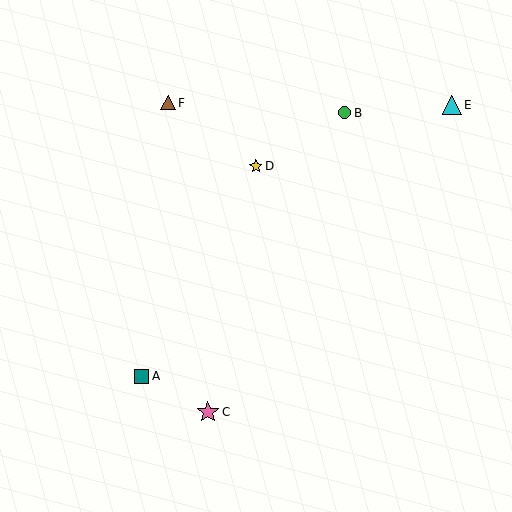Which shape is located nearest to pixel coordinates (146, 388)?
The teal square (labeled A) at (142, 376) is nearest to that location.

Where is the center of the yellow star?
The center of the yellow star is at (256, 166).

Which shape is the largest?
The pink star (labeled C) is the largest.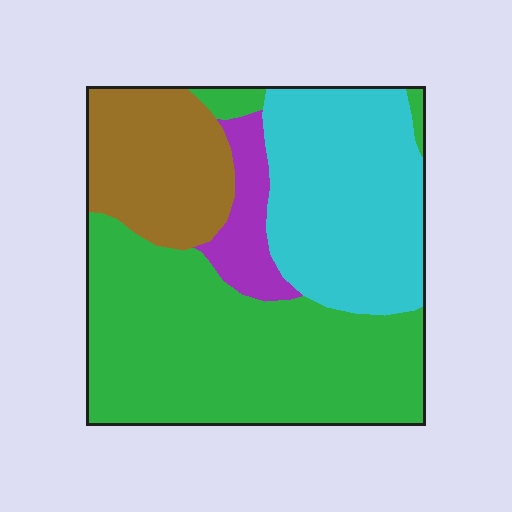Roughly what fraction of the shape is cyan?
Cyan covers around 30% of the shape.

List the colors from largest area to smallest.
From largest to smallest: green, cyan, brown, purple.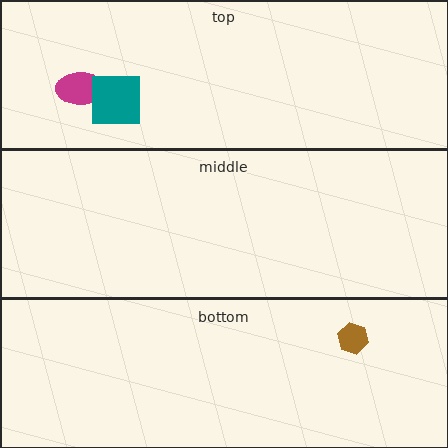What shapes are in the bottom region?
The brown hexagon.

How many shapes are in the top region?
2.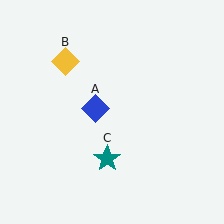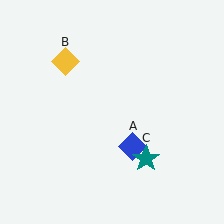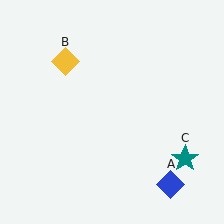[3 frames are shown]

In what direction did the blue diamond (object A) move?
The blue diamond (object A) moved down and to the right.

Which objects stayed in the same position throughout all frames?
Yellow diamond (object B) remained stationary.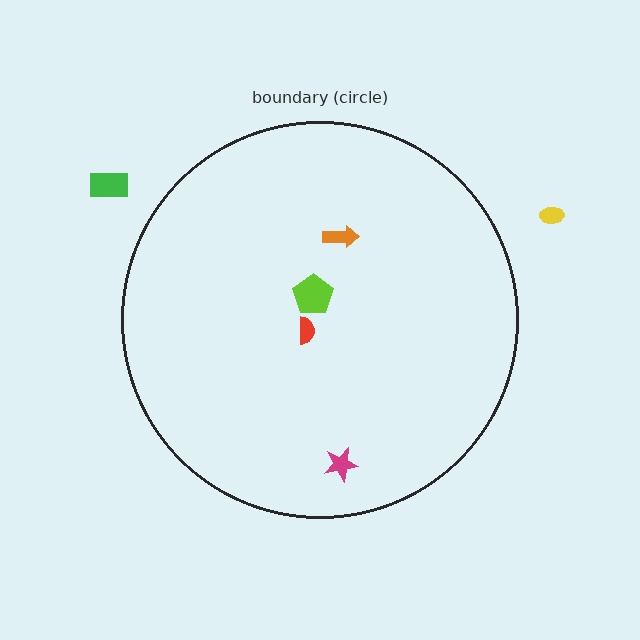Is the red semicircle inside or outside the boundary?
Inside.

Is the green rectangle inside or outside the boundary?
Outside.